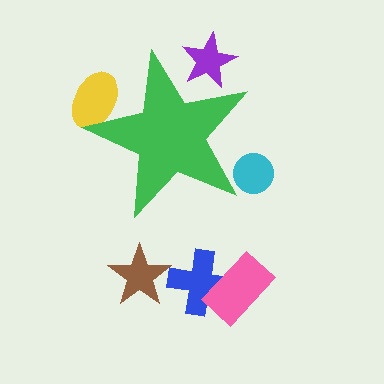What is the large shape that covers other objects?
A green star.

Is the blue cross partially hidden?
No, the blue cross is fully visible.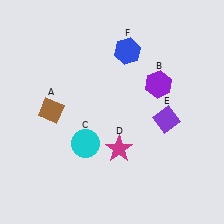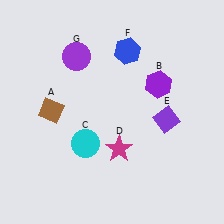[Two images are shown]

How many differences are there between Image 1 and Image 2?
There is 1 difference between the two images.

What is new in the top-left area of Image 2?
A purple circle (G) was added in the top-left area of Image 2.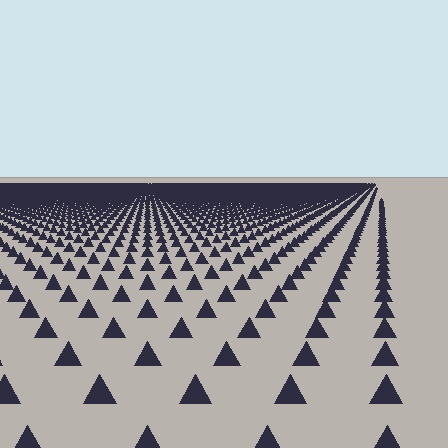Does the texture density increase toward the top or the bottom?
Density increases toward the top.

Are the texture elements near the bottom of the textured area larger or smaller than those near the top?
Larger. Near the bottom, elements are closer to the viewer and appear at a bigger on-screen size.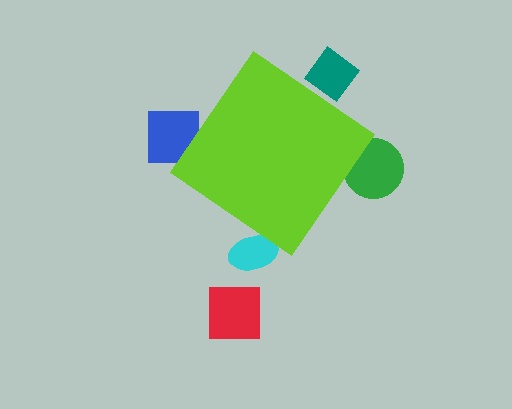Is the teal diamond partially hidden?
Yes, the teal diamond is partially hidden behind the lime diamond.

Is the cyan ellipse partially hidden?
Yes, the cyan ellipse is partially hidden behind the lime diamond.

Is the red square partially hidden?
No, the red square is fully visible.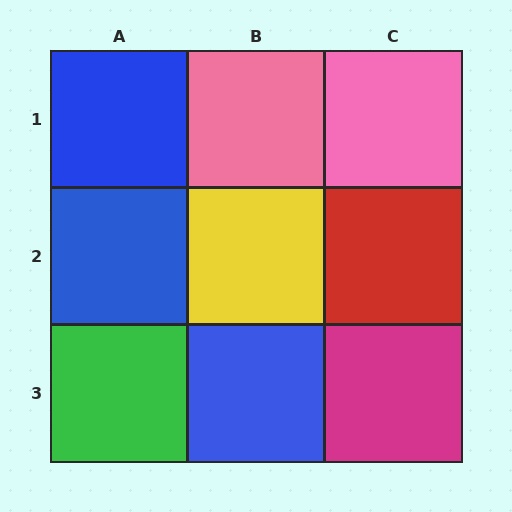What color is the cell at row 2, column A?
Blue.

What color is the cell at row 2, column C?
Red.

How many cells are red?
1 cell is red.